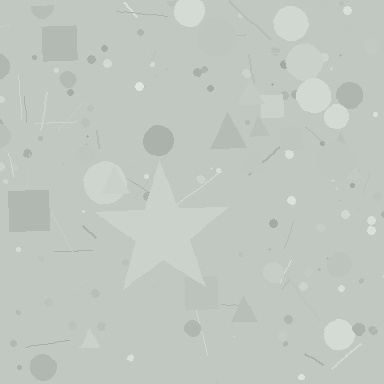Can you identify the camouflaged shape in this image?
The camouflaged shape is a star.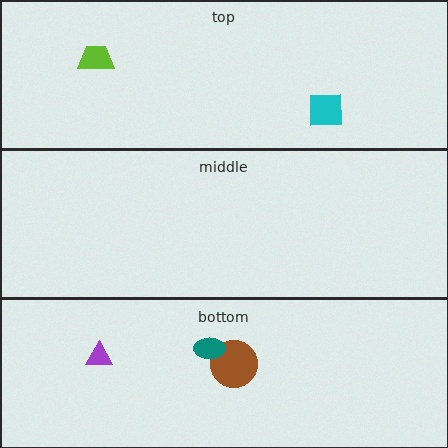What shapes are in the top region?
The lime trapezoid, the cyan square.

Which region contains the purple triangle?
The bottom region.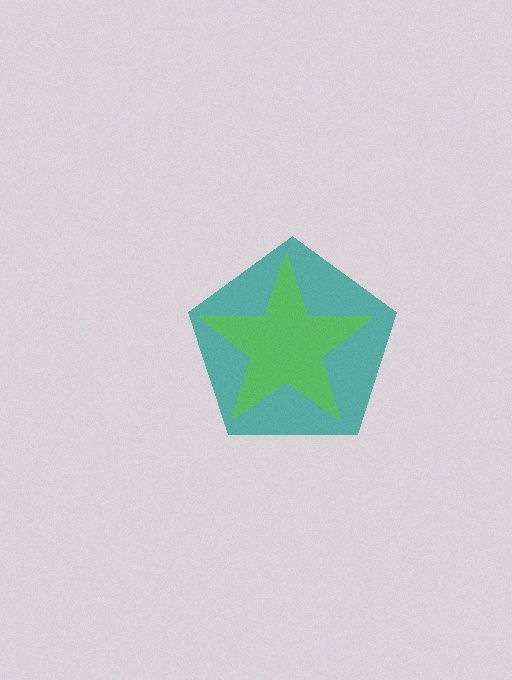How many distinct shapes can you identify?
There are 2 distinct shapes: a teal pentagon, a lime star.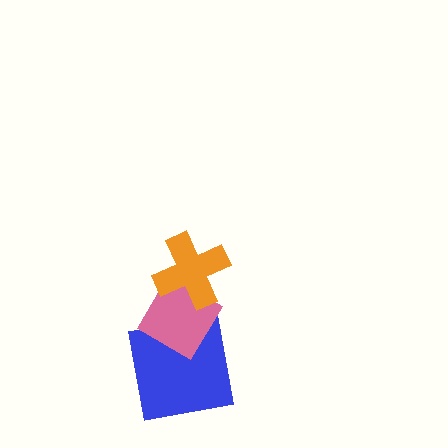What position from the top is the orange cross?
The orange cross is 1st from the top.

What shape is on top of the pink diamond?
The orange cross is on top of the pink diamond.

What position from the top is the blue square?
The blue square is 3rd from the top.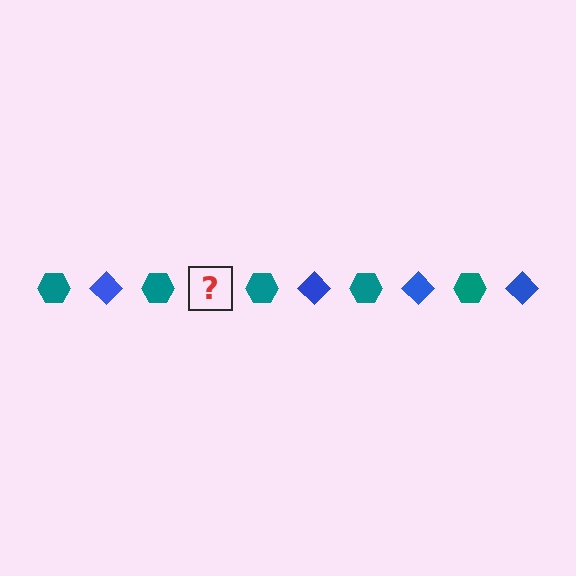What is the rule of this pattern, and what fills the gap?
The rule is that the pattern alternates between teal hexagon and blue diamond. The gap should be filled with a blue diamond.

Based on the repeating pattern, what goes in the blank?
The blank should be a blue diamond.